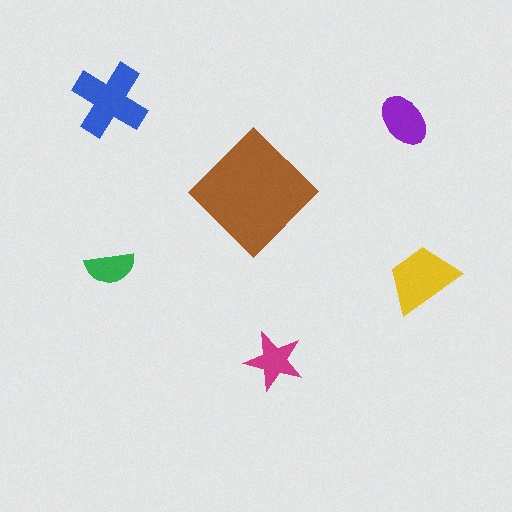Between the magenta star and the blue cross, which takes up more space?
The blue cross.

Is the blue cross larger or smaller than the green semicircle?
Larger.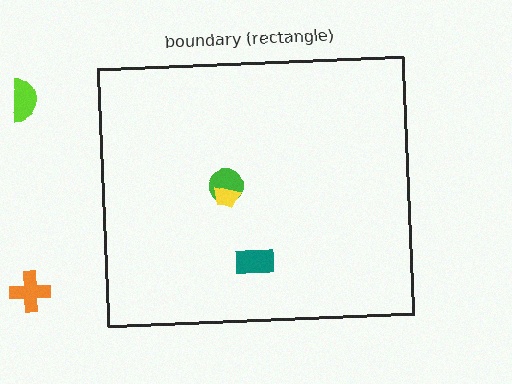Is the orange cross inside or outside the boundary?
Outside.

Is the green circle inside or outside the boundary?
Inside.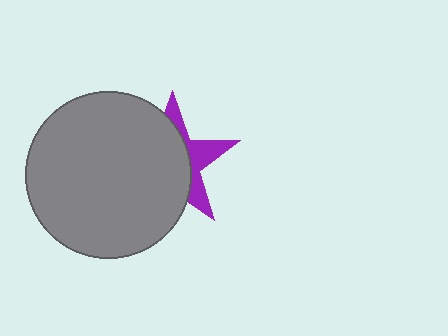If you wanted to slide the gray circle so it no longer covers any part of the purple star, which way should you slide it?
Slide it left — that is the most direct way to separate the two shapes.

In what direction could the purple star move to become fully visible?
The purple star could move right. That would shift it out from behind the gray circle entirely.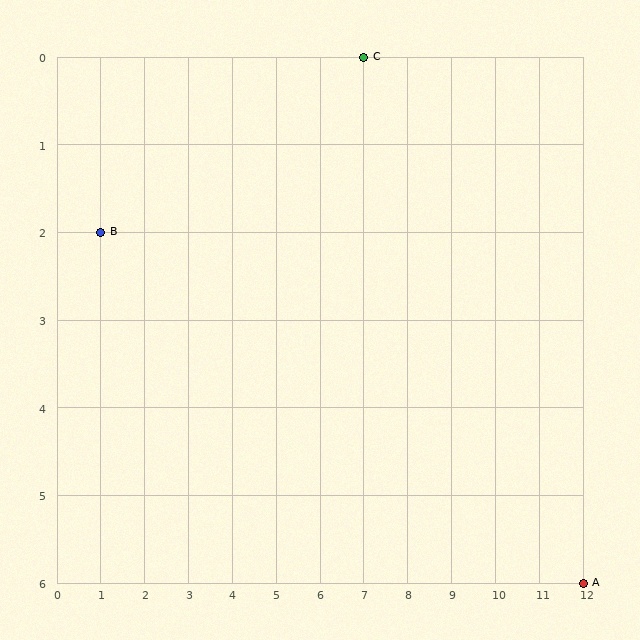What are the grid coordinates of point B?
Point B is at grid coordinates (1, 2).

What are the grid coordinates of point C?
Point C is at grid coordinates (7, 0).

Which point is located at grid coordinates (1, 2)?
Point B is at (1, 2).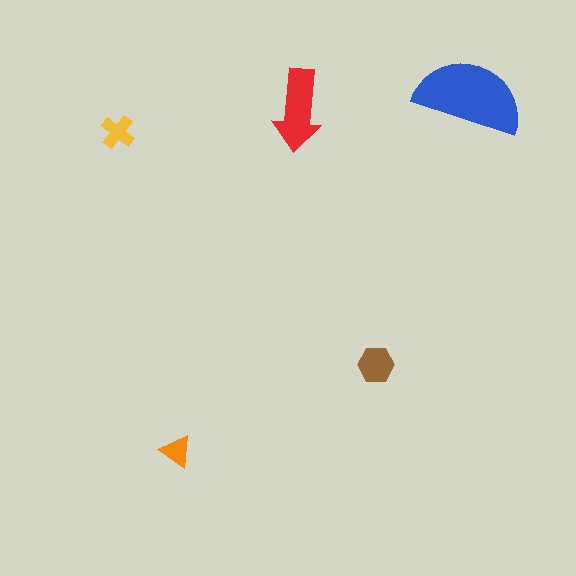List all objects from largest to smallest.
The blue semicircle, the red arrow, the brown hexagon, the yellow cross, the orange triangle.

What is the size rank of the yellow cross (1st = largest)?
4th.